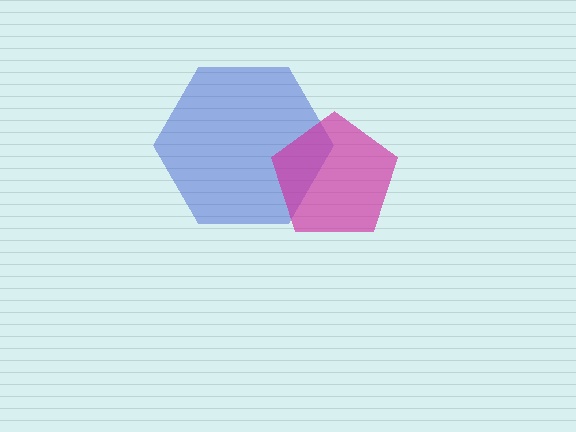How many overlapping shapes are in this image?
There are 2 overlapping shapes in the image.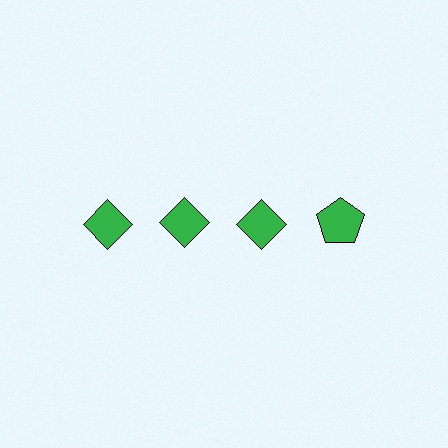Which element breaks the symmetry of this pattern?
The green pentagon in the top row, second from right column breaks the symmetry. All other shapes are green diamonds.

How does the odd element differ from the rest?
It has a different shape: pentagon instead of diamond.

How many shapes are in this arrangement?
There are 4 shapes arranged in a grid pattern.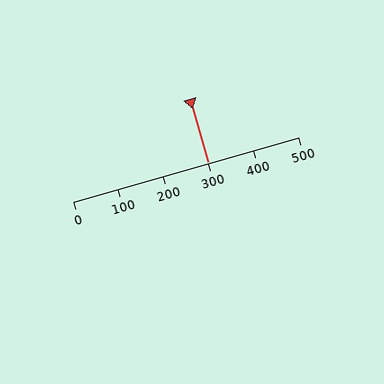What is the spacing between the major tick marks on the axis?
The major ticks are spaced 100 apart.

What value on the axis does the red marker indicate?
The marker indicates approximately 300.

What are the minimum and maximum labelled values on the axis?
The axis runs from 0 to 500.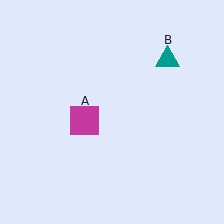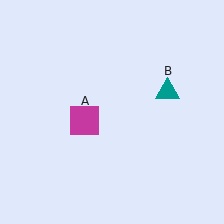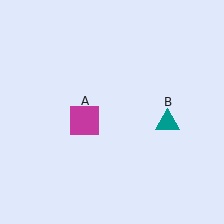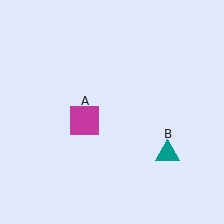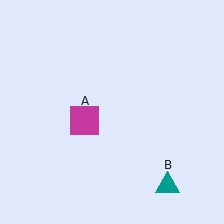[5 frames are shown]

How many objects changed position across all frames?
1 object changed position: teal triangle (object B).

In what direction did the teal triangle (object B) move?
The teal triangle (object B) moved down.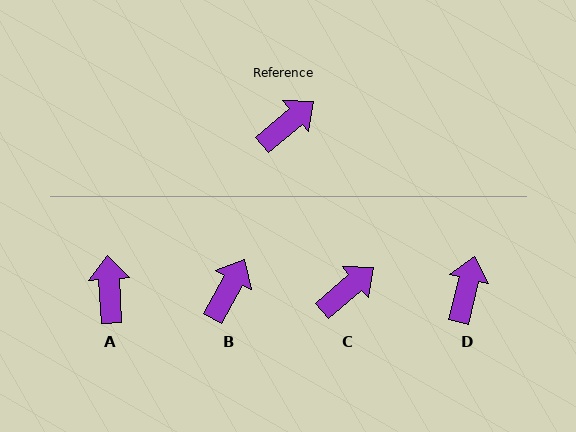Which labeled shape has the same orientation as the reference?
C.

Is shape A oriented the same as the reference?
No, it is off by about 53 degrees.